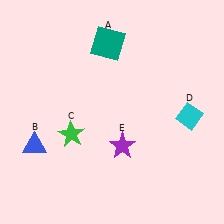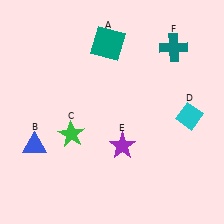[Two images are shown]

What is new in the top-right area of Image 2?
A teal cross (F) was added in the top-right area of Image 2.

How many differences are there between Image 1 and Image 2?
There is 1 difference between the two images.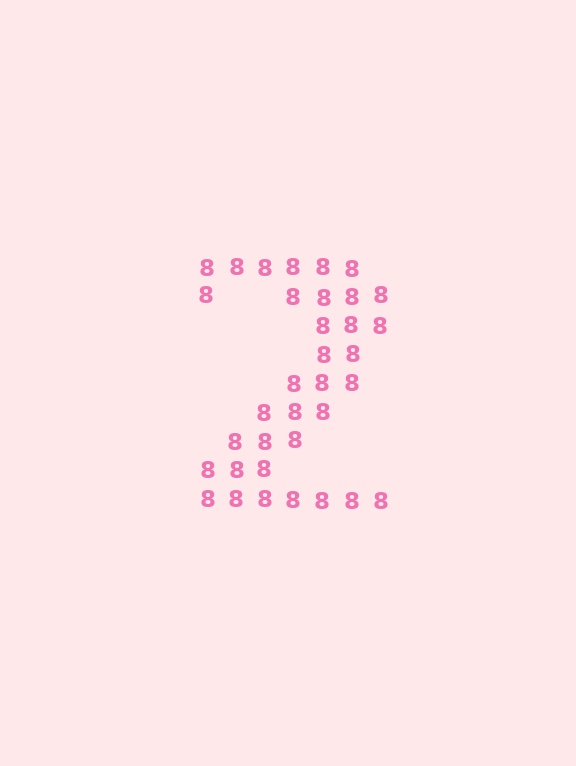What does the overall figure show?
The overall figure shows the digit 2.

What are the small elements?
The small elements are digit 8's.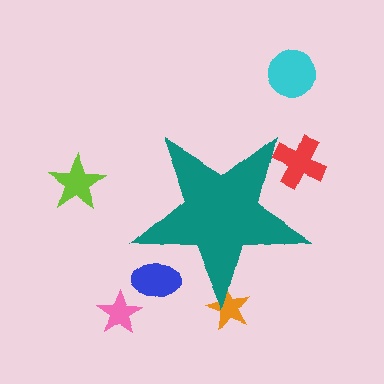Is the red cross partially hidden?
Yes, the red cross is partially hidden behind the teal star.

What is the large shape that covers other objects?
A teal star.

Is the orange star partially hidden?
Yes, the orange star is partially hidden behind the teal star.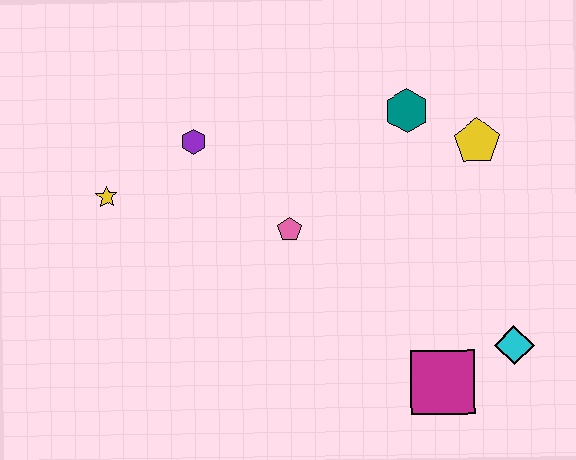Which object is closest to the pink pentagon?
The purple hexagon is closest to the pink pentagon.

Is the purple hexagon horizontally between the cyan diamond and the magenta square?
No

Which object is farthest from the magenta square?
The yellow star is farthest from the magenta square.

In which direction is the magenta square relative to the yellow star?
The magenta square is to the right of the yellow star.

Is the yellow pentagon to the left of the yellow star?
No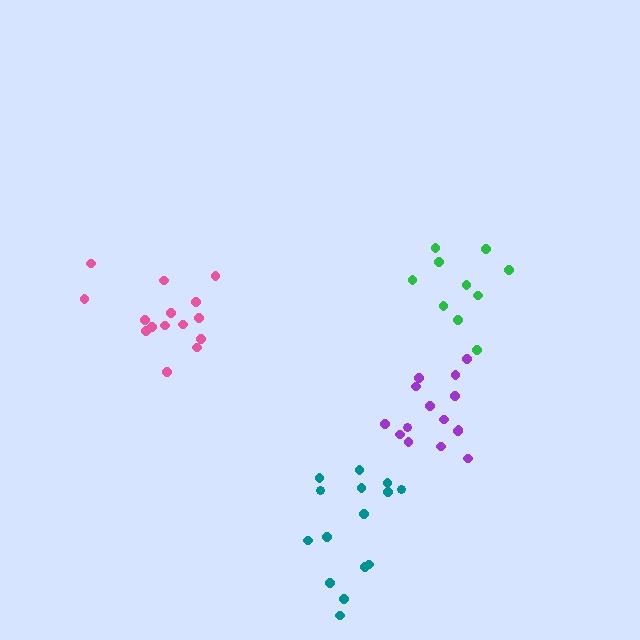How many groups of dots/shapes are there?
There are 4 groups.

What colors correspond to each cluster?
The clusters are colored: green, purple, pink, teal.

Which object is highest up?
The green cluster is topmost.